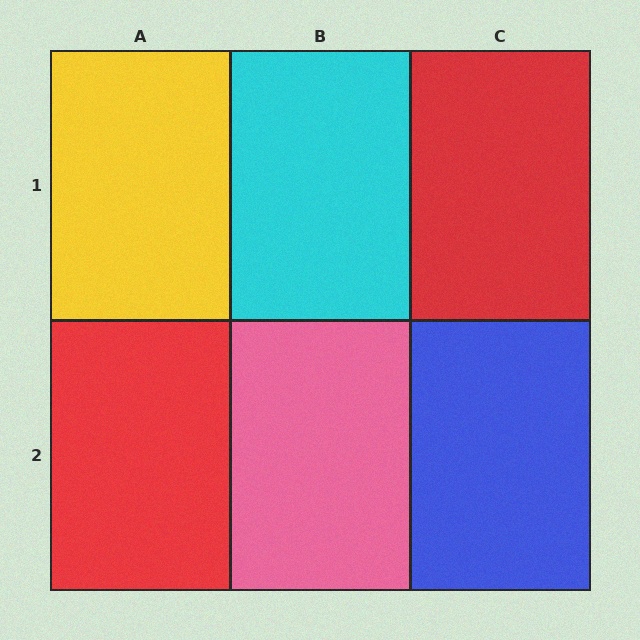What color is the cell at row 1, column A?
Yellow.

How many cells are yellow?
1 cell is yellow.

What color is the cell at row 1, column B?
Cyan.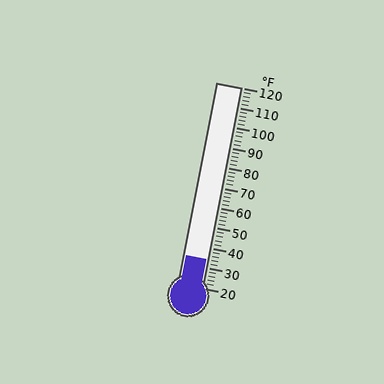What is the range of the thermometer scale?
The thermometer scale ranges from 20°F to 120°F.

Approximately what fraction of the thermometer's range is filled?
The thermometer is filled to approximately 15% of its range.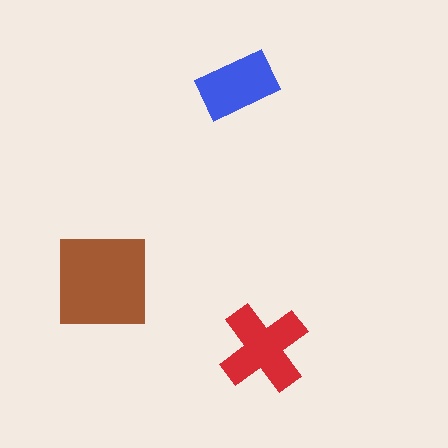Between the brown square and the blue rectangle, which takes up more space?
The brown square.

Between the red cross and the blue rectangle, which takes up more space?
The red cross.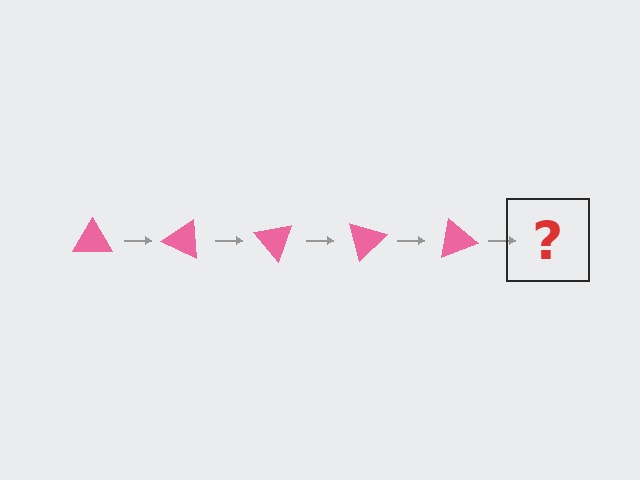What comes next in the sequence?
The next element should be a pink triangle rotated 125 degrees.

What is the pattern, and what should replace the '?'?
The pattern is that the triangle rotates 25 degrees each step. The '?' should be a pink triangle rotated 125 degrees.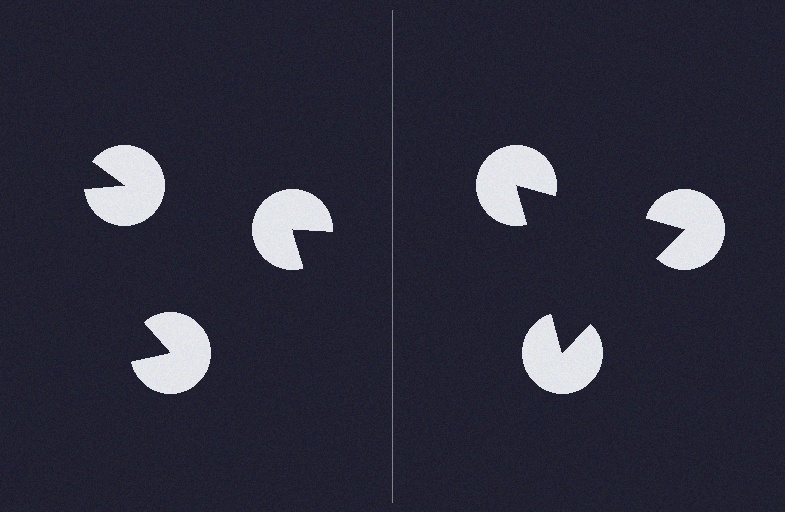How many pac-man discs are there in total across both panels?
6 — 3 on each side.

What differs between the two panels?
The pac-man discs are positioned identically on both sides; only the wedge orientations differ. On the right they align to a triangle; on the left they are misaligned.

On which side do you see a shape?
An illusory triangle appears on the right side. On the left side the wedge cuts are rotated, so no coherent shape forms.